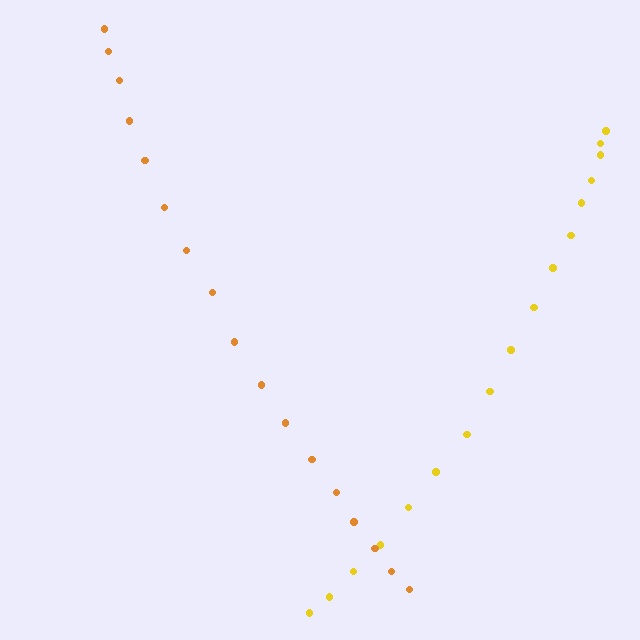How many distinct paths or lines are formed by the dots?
There are 2 distinct paths.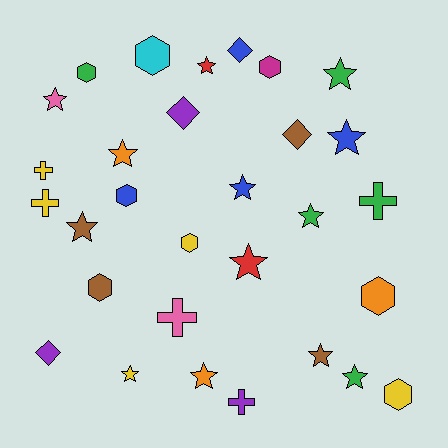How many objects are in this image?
There are 30 objects.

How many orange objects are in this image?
There are 3 orange objects.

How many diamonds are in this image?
There are 4 diamonds.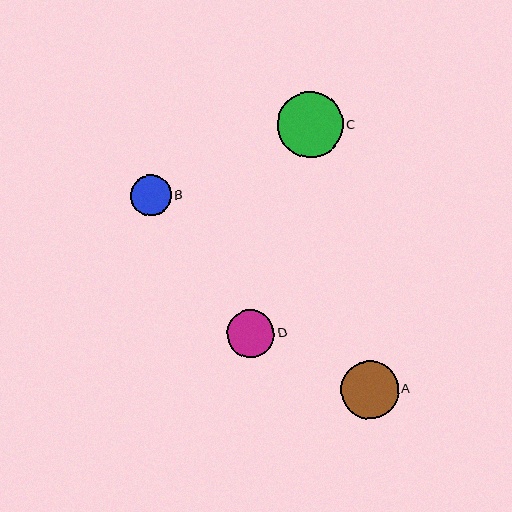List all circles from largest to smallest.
From largest to smallest: C, A, D, B.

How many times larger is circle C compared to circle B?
Circle C is approximately 1.6 times the size of circle B.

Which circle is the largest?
Circle C is the largest with a size of approximately 66 pixels.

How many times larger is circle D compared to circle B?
Circle D is approximately 1.2 times the size of circle B.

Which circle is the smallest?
Circle B is the smallest with a size of approximately 41 pixels.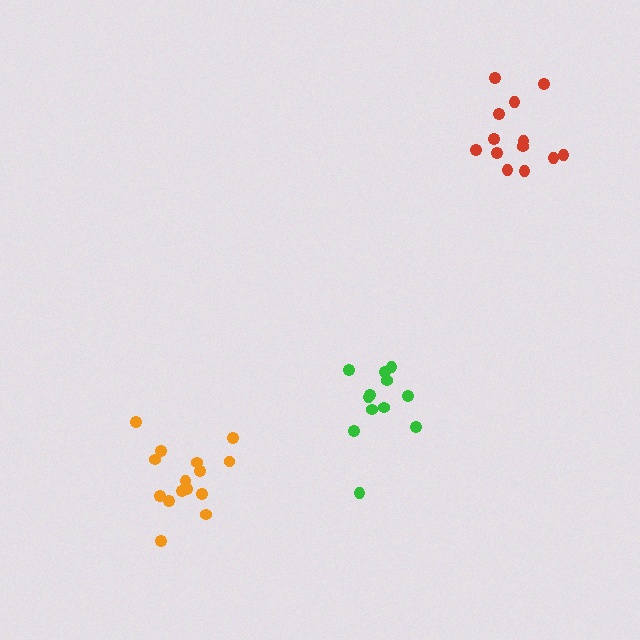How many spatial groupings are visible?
There are 3 spatial groupings.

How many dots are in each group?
Group 1: 13 dots, Group 2: 12 dots, Group 3: 15 dots (40 total).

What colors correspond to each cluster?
The clusters are colored: red, green, orange.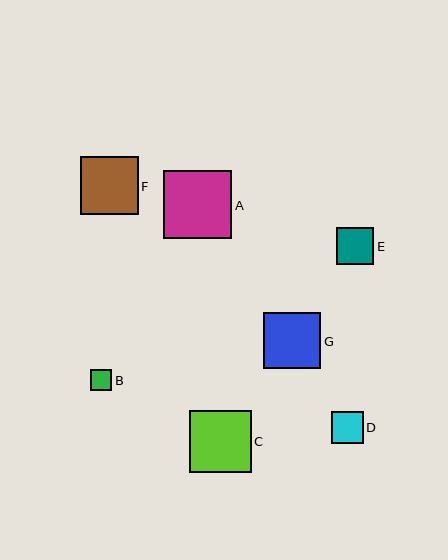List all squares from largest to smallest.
From largest to smallest: A, C, F, G, E, D, B.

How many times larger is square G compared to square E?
Square G is approximately 1.5 times the size of square E.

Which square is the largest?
Square A is the largest with a size of approximately 68 pixels.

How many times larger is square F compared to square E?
Square F is approximately 1.6 times the size of square E.